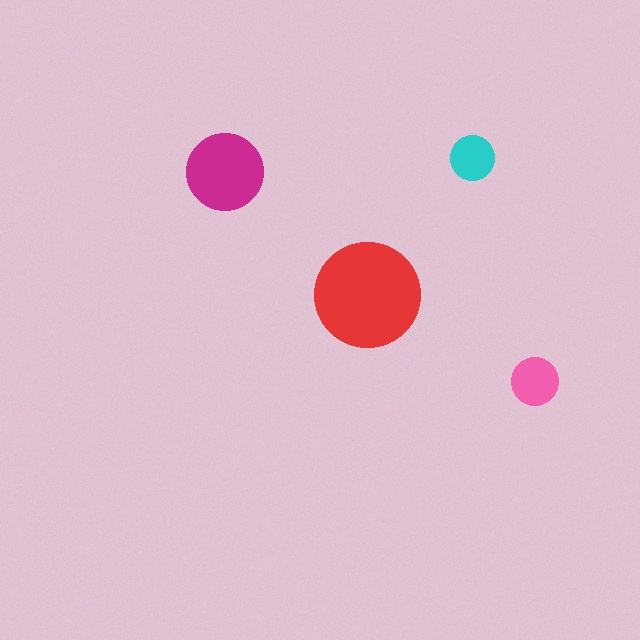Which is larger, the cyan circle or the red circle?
The red one.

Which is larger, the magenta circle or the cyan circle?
The magenta one.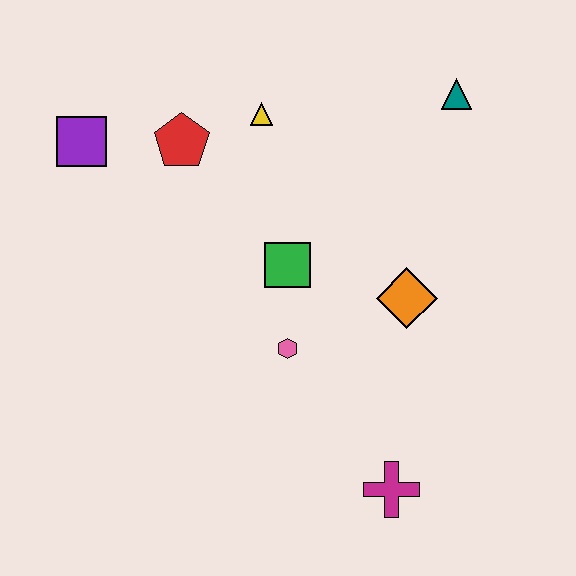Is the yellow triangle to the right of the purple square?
Yes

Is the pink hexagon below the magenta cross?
No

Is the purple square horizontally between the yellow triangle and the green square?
No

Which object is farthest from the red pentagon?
The magenta cross is farthest from the red pentagon.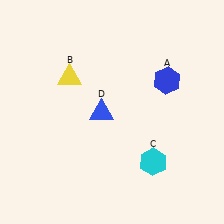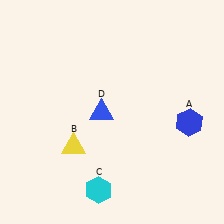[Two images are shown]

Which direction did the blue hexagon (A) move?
The blue hexagon (A) moved down.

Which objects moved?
The objects that moved are: the blue hexagon (A), the yellow triangle (B), the cyan hexagon (C).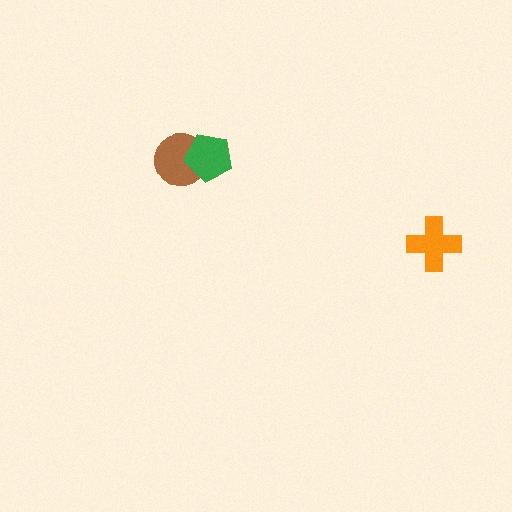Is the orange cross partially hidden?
No, no other shape covers it.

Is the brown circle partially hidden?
Yes, it is partially covered by another shape.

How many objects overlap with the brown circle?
1 object overlaps with the brown circle.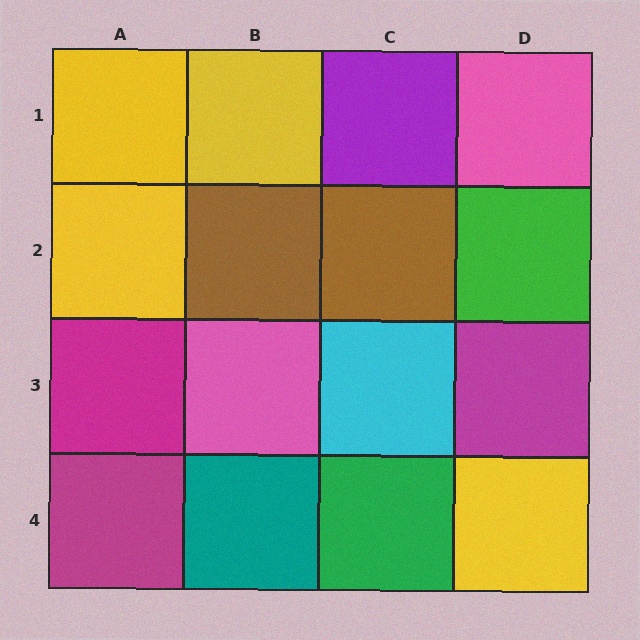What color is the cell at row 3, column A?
Magenta.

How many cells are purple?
1 cell is purple.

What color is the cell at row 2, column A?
Yellow.